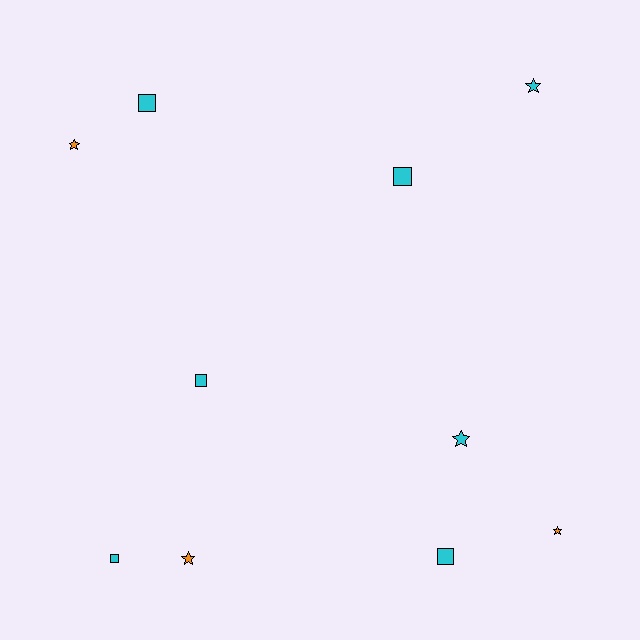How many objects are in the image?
There are 10 objects.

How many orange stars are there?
There are 3 orange stars.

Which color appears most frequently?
Cyan, with 7 objects.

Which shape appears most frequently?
Star, with 5 objects.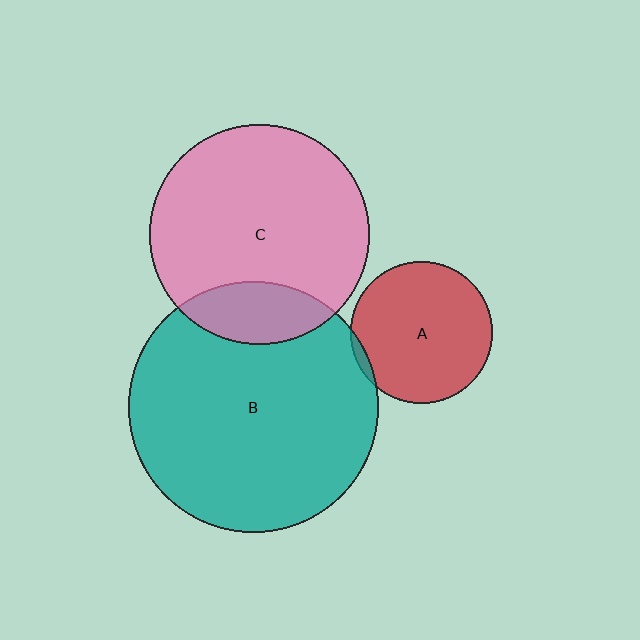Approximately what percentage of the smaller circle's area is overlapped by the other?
Approximately 20%.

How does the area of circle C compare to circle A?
Approximately 2.4 times.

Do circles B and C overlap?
Yes.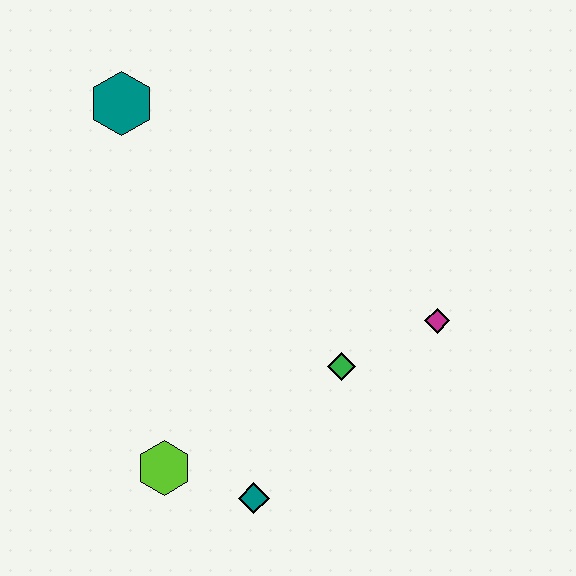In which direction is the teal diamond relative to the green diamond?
The teal diamond is below the green diamond.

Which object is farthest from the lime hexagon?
The teal hexagon is farthest from the lime hexagon.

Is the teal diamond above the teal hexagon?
No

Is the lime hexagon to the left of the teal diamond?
Yes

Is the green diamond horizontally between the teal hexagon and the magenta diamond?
Yes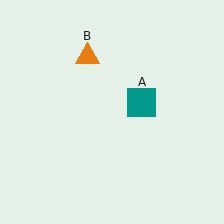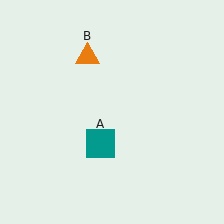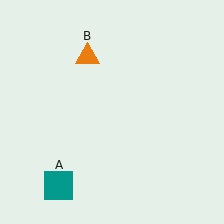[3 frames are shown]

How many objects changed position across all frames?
1 object changed position: teal square (object A).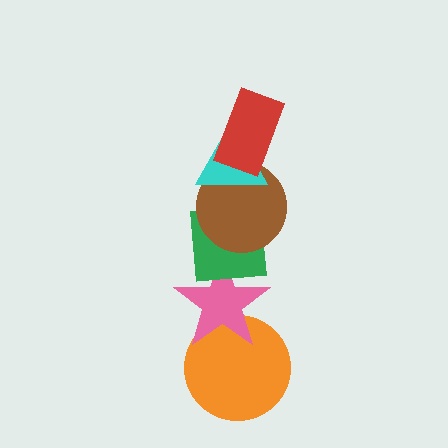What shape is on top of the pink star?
The green square is on top of the pink star.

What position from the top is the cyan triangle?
The cyan triangle is 2nd from the top.